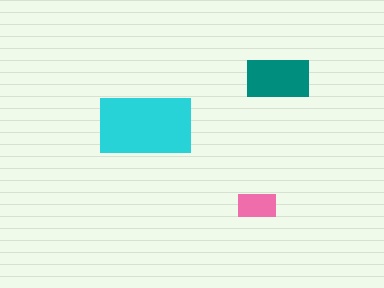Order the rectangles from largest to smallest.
the cyan one, the teal one, the pink one.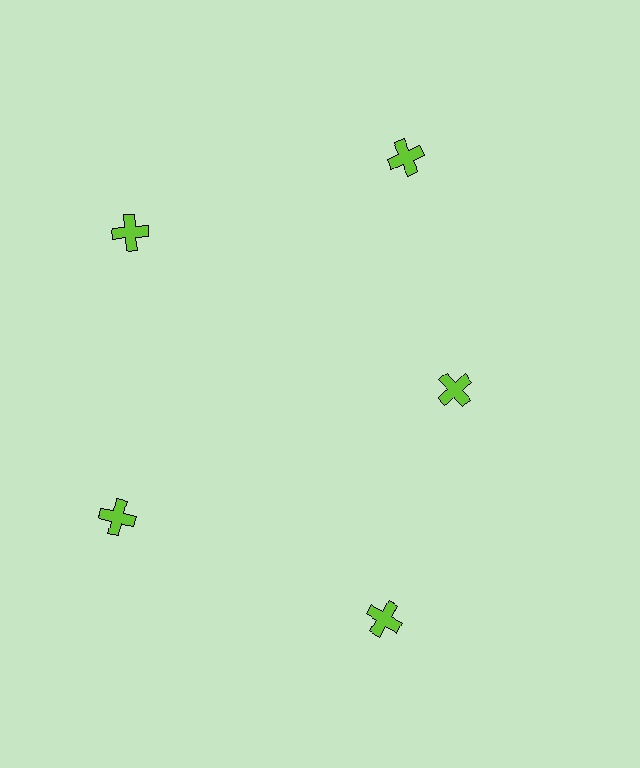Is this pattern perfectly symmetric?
No. The 5 lime crosses are arranged in a ring, but one element near the 3 o'clock position is pulled inward toward the center, breaking the 5-fold rotational symmetry.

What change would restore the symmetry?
The symmetry would be restored by moving it outward, back onto the ring so that all 5 crosses sit at equal angles and equal distance from the center.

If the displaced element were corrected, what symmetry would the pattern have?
It would have 5-fold rotational symmetry — the pattern would map onto itself every 72 degrees.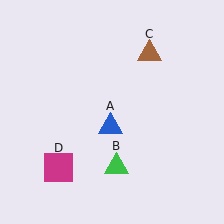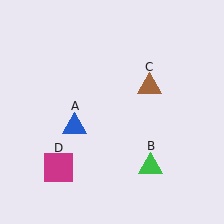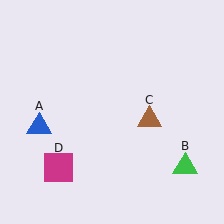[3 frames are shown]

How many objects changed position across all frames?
3 objects changed position: blue triangle (object A), green triangle (object B), brown triangle (object C).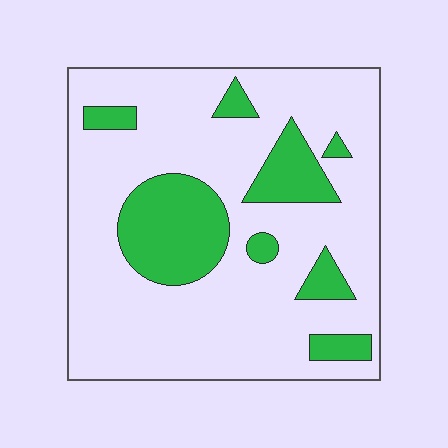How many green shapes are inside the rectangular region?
8.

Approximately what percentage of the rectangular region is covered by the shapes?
Approximately 20%.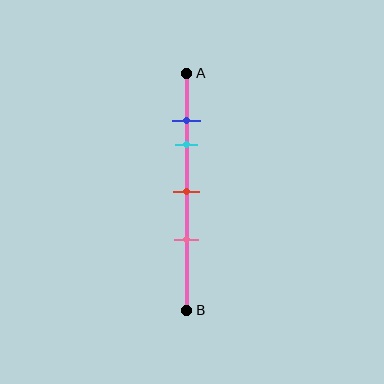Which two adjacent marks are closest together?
The blue and cyan marks are the closest adjacent pair.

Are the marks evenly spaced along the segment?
No, the marks are not evenly spaced.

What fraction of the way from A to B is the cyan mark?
The cyan mark is approximately 30% (0.3) of the way from A to B.